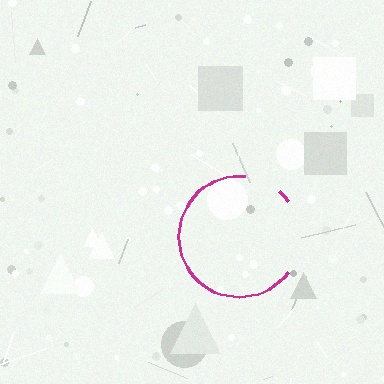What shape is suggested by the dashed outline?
The dashed outline suggests a circle.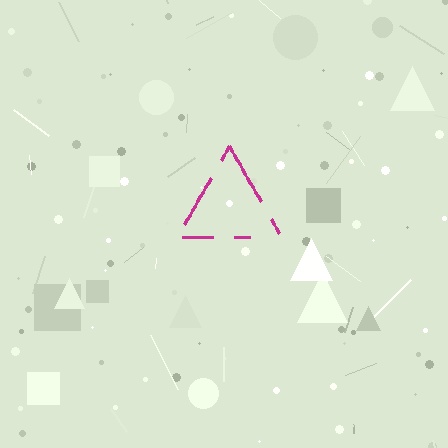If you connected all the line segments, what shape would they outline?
They would outline a triangle.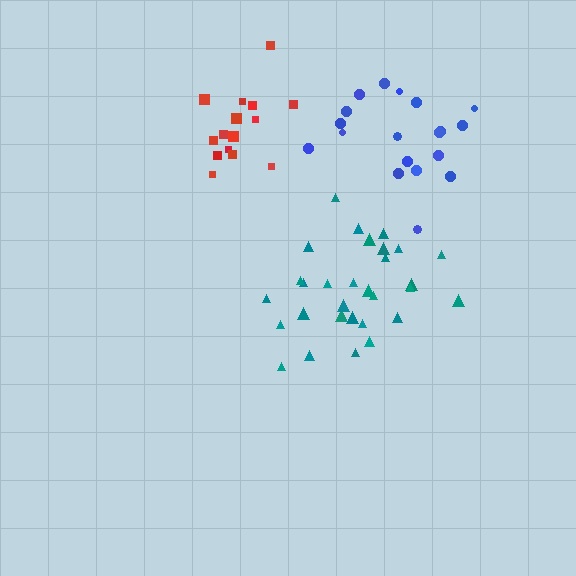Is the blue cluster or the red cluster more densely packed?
Red.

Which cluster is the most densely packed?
Teal.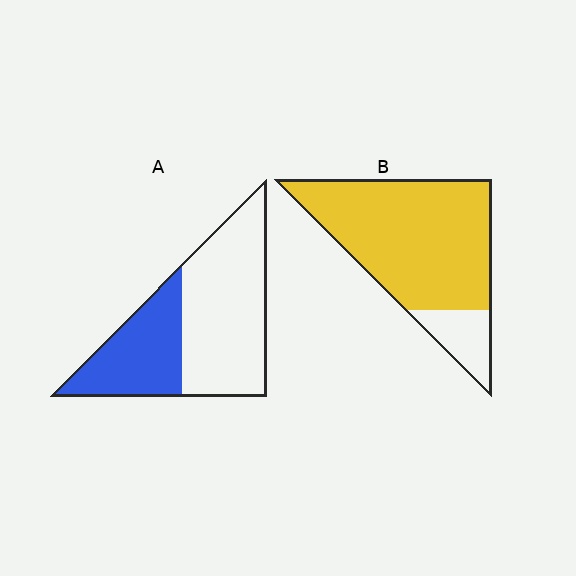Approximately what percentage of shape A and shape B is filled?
A is approximately 35% and B is approximately 85%.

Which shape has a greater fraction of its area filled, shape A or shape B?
Shape B.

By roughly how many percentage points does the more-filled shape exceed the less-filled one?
By roughly 45 percentage points (B over A).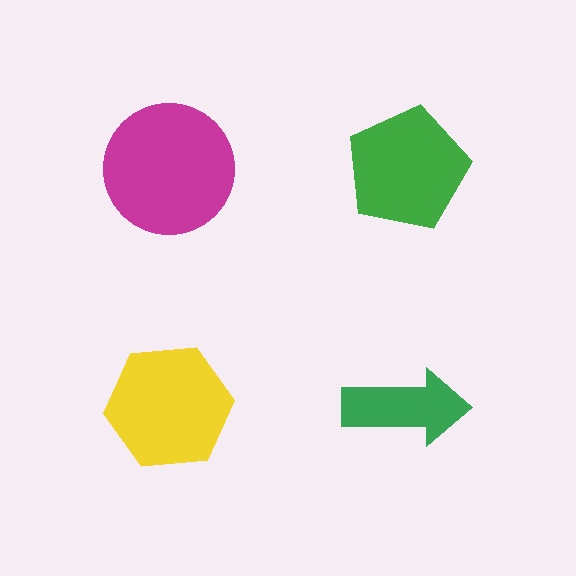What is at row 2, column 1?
A yellow hexagon.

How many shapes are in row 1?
2 shapes.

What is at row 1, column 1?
A magenta circle.